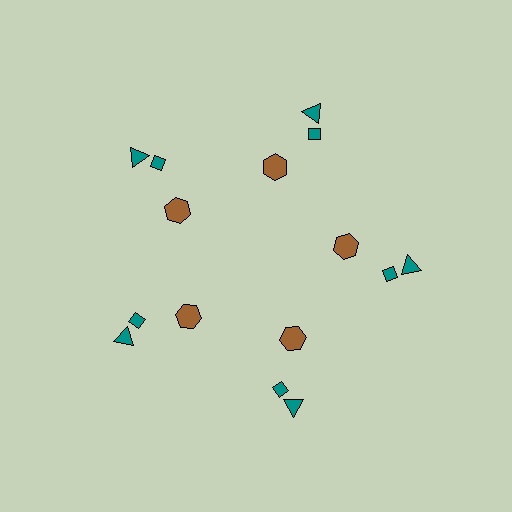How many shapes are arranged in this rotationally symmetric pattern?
There are 15 shapes, arranged in 5 groups of 3.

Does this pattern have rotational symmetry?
Yes, this pattern has 5-fold rotational symmetry. It looks the same after rotating 72 degrees around the center.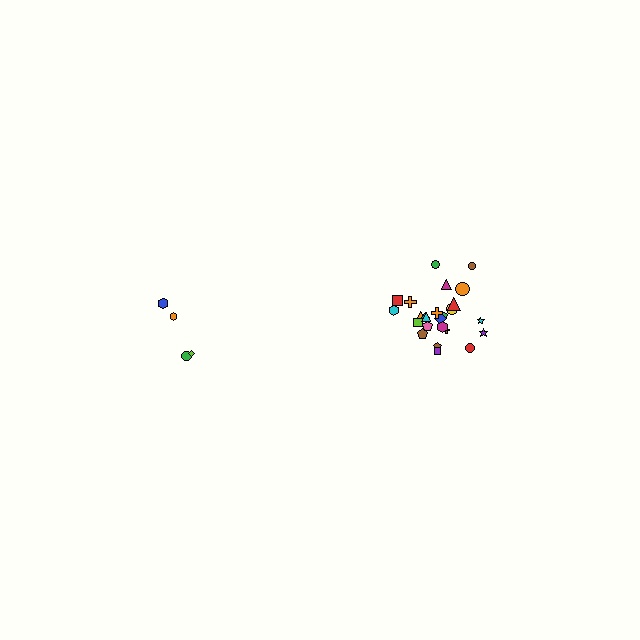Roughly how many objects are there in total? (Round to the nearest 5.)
Roughly 30 objects in total.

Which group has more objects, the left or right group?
The right group.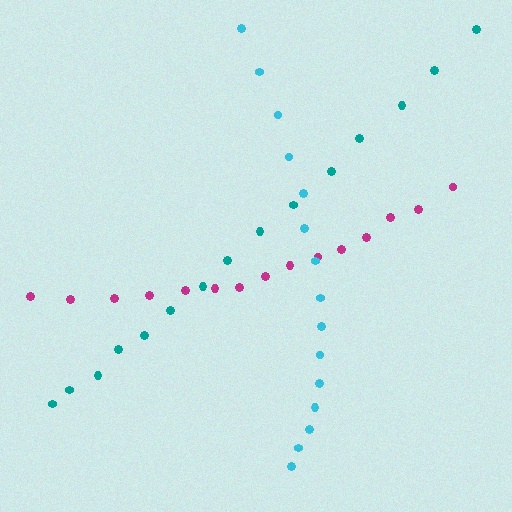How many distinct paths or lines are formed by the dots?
There are 3 distinct paths.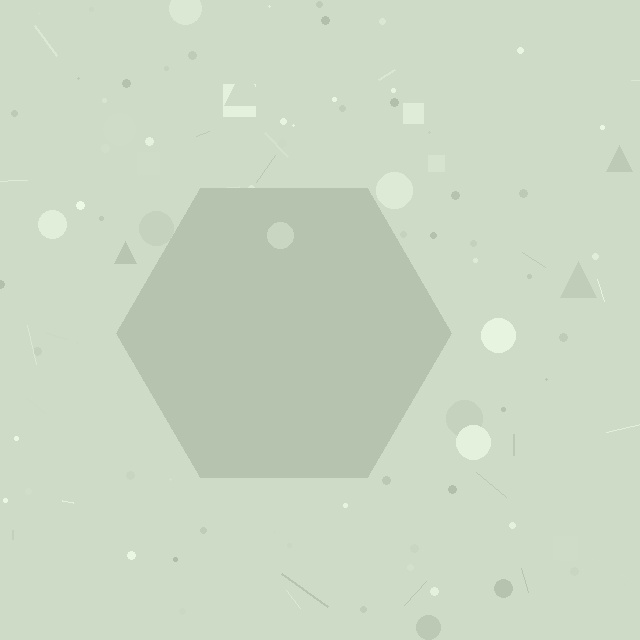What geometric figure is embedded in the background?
A hexagon is embedded in the background.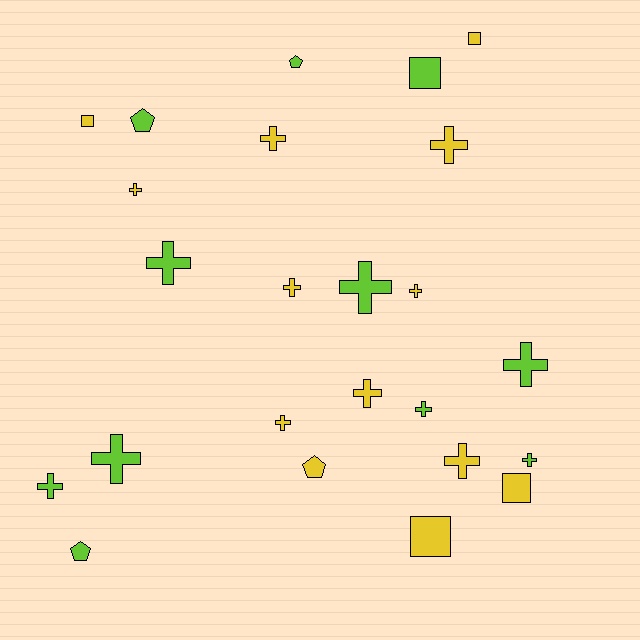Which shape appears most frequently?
Cross, with 15 objects.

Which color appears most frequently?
Yellow, with 13 objects.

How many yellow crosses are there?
There are 8 yellow crosses.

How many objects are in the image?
There are 24 objects.